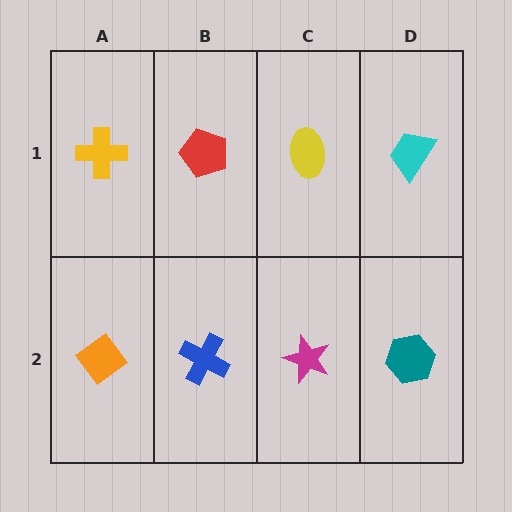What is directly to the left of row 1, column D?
A yellow ellipse.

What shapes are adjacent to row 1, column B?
A blue cross (row 2, column B), a yellow cross (row 1, column A), a yellow ellipse (row 1, column C).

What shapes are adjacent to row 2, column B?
A red pentagon (row 1, column B), an orange diamond (row 2, column A), a magenta star (row 2, column C).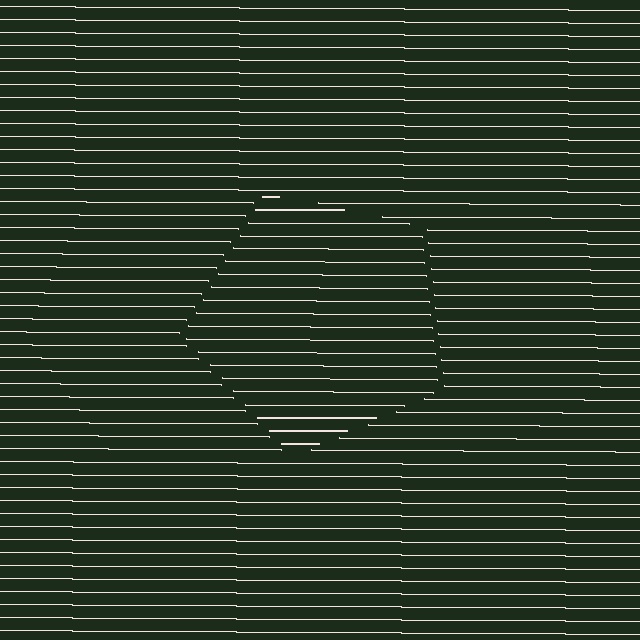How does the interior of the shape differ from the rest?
The interior of the shape contains the same grating, shifted by half a period — the contour is defined by the phase discontinuity where line-ends from the inner and outer gratings abut.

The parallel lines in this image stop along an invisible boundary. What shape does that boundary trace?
An illusory pentagon. The interior of the shape contains the same grating, shifted by half a period — the contour is defined by the phase discontinuity where line-ends from the inner and outer gratings abut.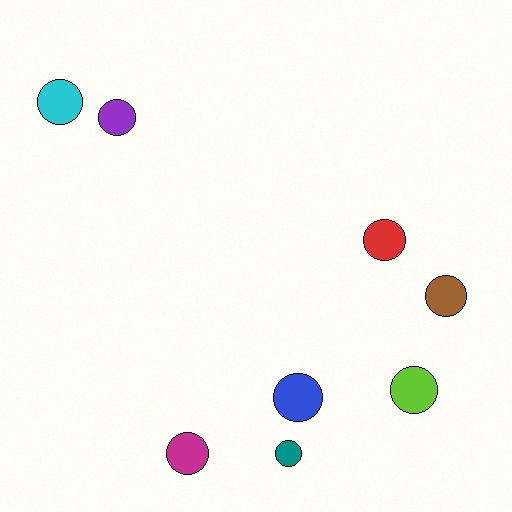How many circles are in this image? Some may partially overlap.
There are 8 circles.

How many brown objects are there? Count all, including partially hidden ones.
There is 1 brown object.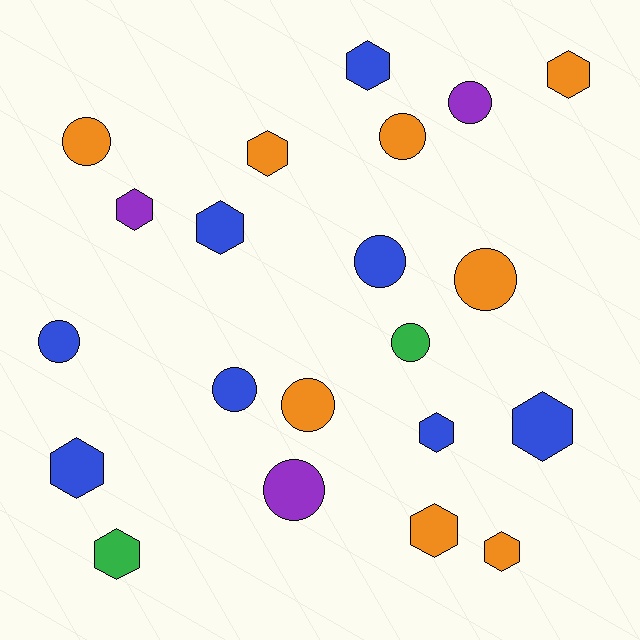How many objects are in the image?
There are 21 objects.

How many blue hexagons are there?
There are 5 blue hexagons.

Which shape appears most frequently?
Hexagon, with 11 objects.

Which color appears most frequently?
Orange, with 8 objects.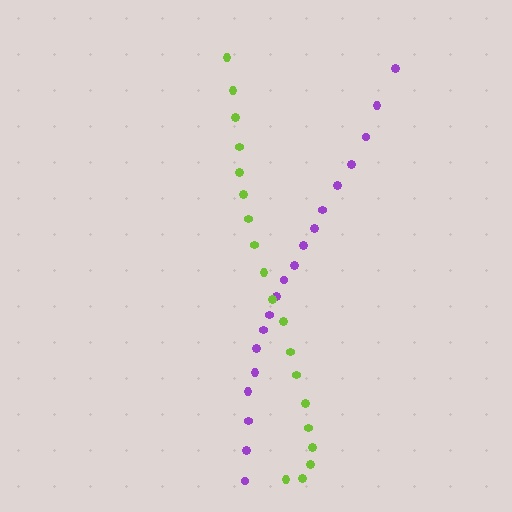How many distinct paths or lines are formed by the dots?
There are 2 distinct paths.